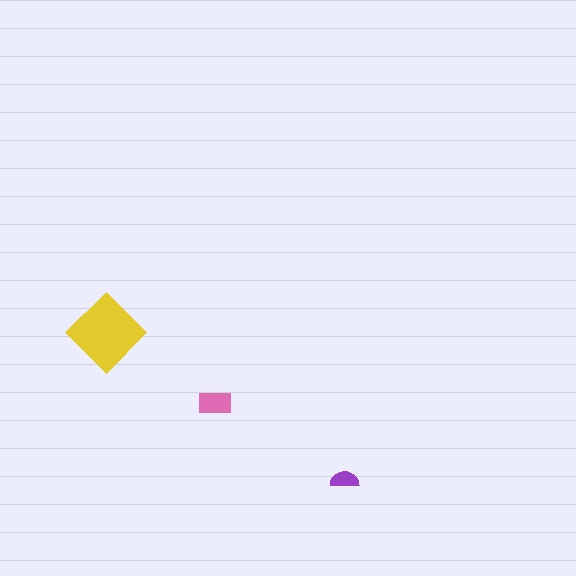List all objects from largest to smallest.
The yellow diamond, the pink rectangle, the purple semicircle.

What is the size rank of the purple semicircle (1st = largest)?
3rd.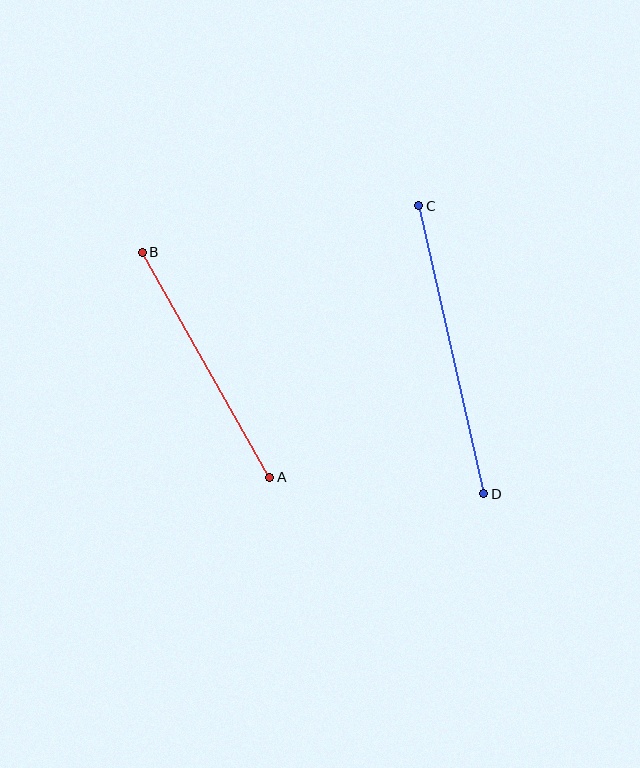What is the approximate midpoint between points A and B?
The midpoint is at approximately (206, 365) pixels.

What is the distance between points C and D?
The distance is approximately 295 pixels.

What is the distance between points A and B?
The distance is approximately 259 pixels.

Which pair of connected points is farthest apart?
Points C and D are farthest apart.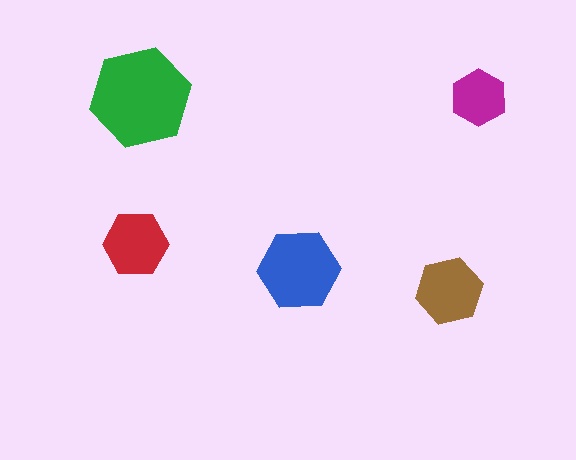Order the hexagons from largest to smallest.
the green one, the blue one, the brown one, the red one, the magenta one.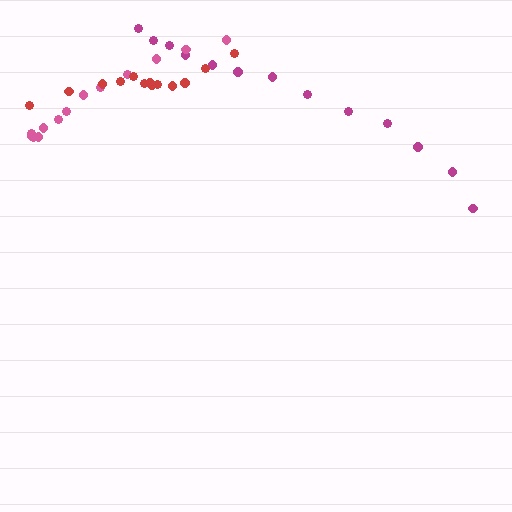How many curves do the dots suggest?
There are 3 distinct paths.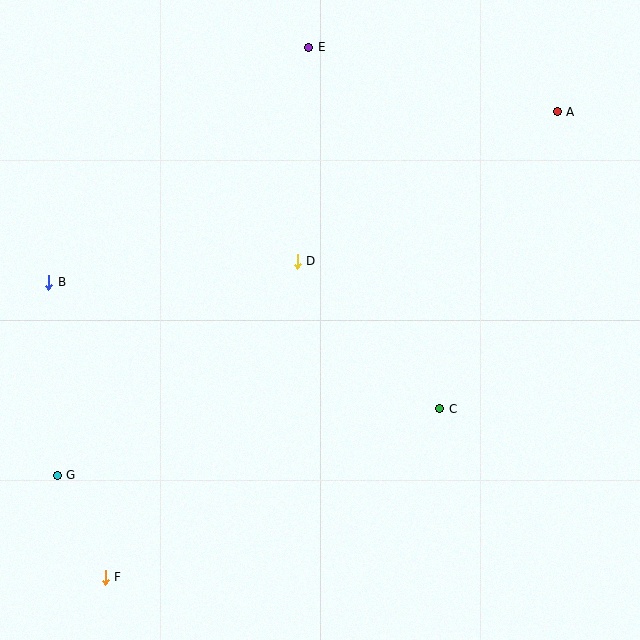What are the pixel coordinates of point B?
Point B is at (49, 282).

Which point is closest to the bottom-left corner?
Point F is closest to the bottom-left corner.